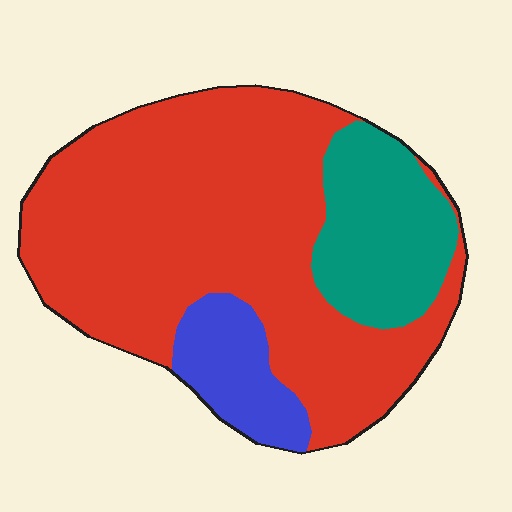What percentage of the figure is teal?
Teal covers about 20% of the figure.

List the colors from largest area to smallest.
From largest to smallest: red, teal, blue.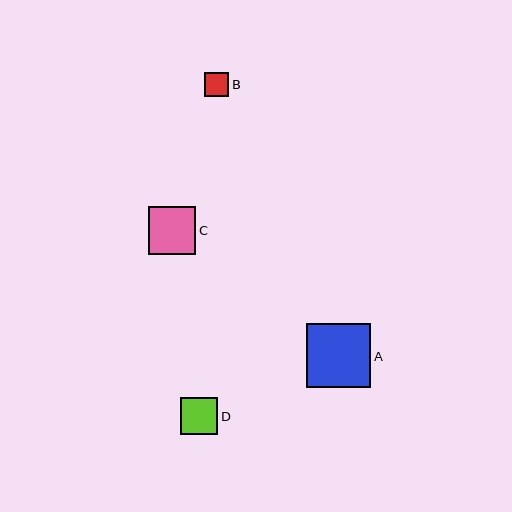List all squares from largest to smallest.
From largest to smallest: A, C, D, B.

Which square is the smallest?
Square B is the smallest with a size of approximately 25 pixels.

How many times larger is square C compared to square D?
Square C is approximately 1.3 times the size of square D.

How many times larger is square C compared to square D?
Square C is approximately 1.3 times the size of square D.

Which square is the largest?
Square A is the largest with a size of approximately 64 pixels.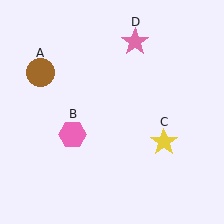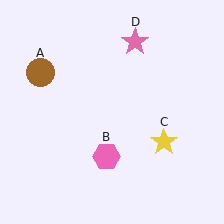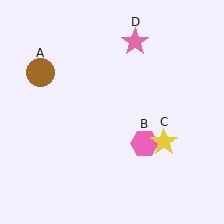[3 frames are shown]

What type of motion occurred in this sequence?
The pink hexagon (object B) rotated counterclockwise around the center of the scene.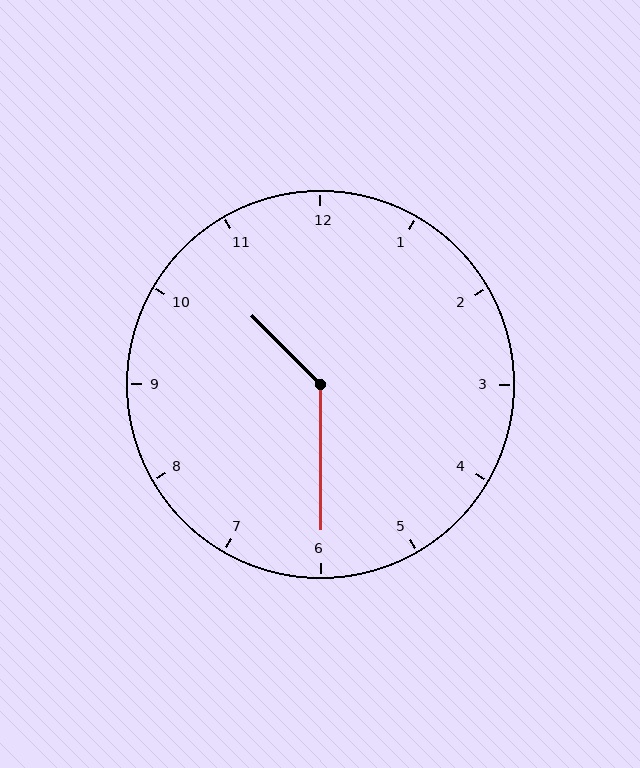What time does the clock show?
10:30.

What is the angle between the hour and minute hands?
Approximately 135 degrees.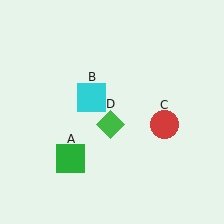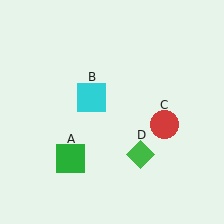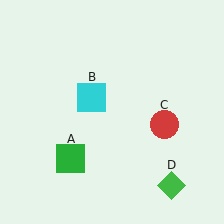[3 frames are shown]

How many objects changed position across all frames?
1 object changed position: green diamond (object D).